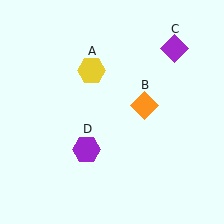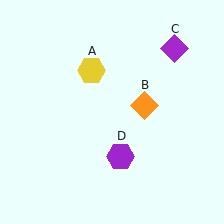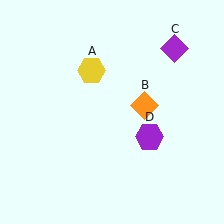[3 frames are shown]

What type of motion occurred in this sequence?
The purple hexagon (object D) rotated counterclockwise around the center of the scene.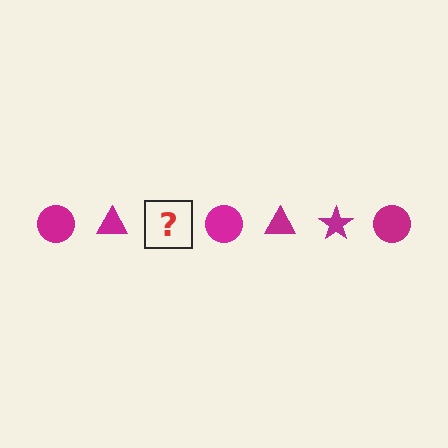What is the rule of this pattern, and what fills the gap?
The rule is that the pattern cycles through circle, triangle, star shapes in magenta. The gap should be filled with a magenta star.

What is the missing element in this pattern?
The missing element is a magenta star.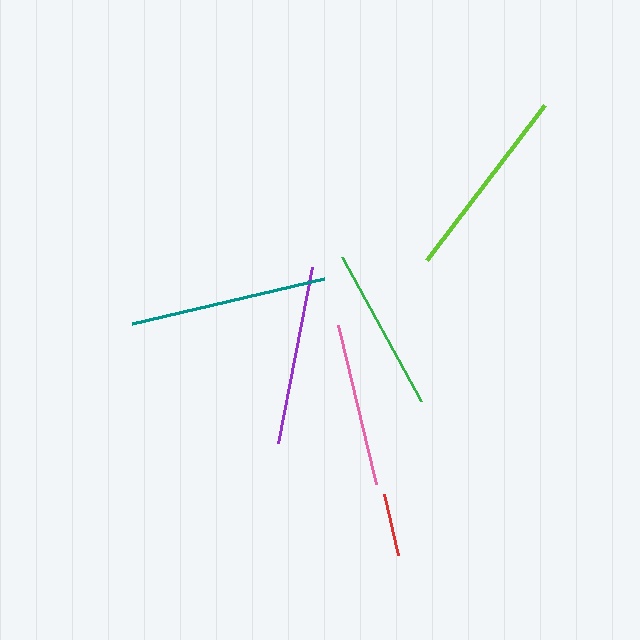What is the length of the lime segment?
The lime segment is approximately 195 pixels long.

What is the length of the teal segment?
The teal segment is approximately 197 pixels long.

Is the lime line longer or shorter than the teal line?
The teal line is longer than the lime line.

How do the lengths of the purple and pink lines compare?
The purple and pink lines are approximately the same length.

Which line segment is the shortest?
The red line is the shortest at approximately 62 pixels.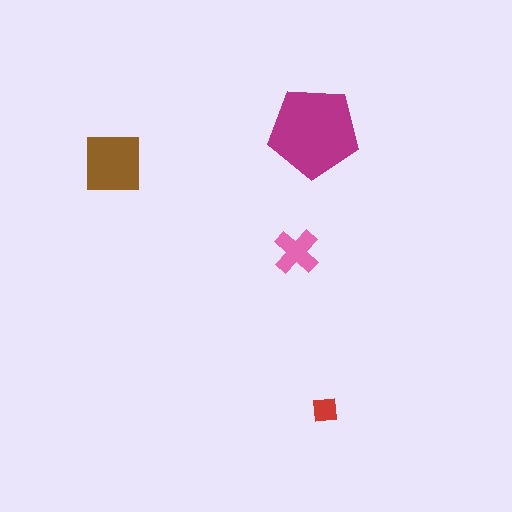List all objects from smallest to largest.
The red square, the pink cross, the brown square, the magenta pentagon.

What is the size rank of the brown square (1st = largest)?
2nd.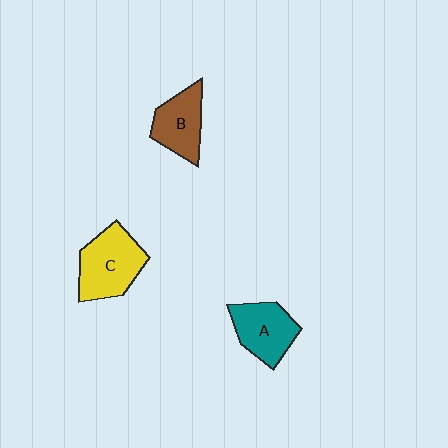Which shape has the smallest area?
Shape B (brown).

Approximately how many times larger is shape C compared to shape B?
Approximately 1.3 times.